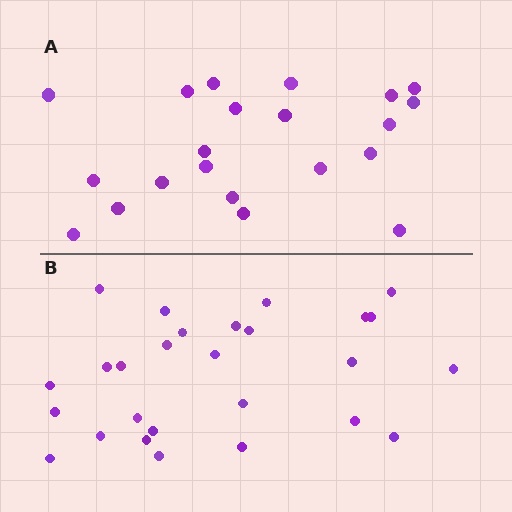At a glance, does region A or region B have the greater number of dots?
Region B (the bottom region) has more dots.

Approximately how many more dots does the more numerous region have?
Region B has about 6 more dots than region A.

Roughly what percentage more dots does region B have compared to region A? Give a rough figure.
About 30% more.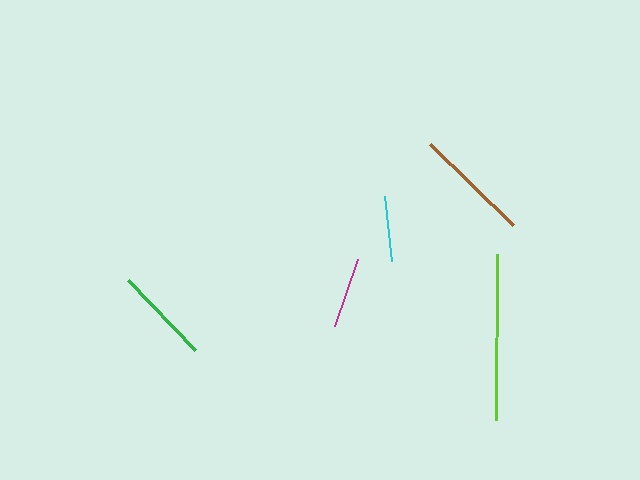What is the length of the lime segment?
The lime segment is approximately 165 pixels long.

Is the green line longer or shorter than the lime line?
The lime line is longer than the green line.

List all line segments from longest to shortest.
From longest to shortest: lime, brown, green, magenta, cyan.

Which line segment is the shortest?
The cyan line is the shortest at approximately 66 pixels.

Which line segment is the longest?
The lime line is the longest at approximately 165 pixels.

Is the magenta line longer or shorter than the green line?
The green line is longer than the magenta line.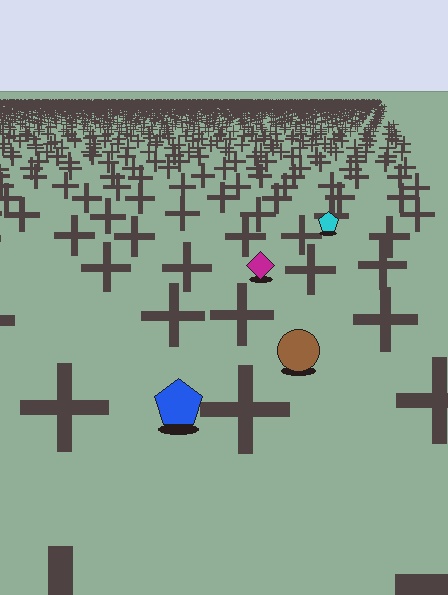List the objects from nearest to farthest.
From nearest to farthest: the blue pentagon, the brown circle, the magenta diamond, the cyan pentagon.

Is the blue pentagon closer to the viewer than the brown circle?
Yes. The blue pentagon is closer — you can tell from the texture gradient: the ground texture is coarser near it.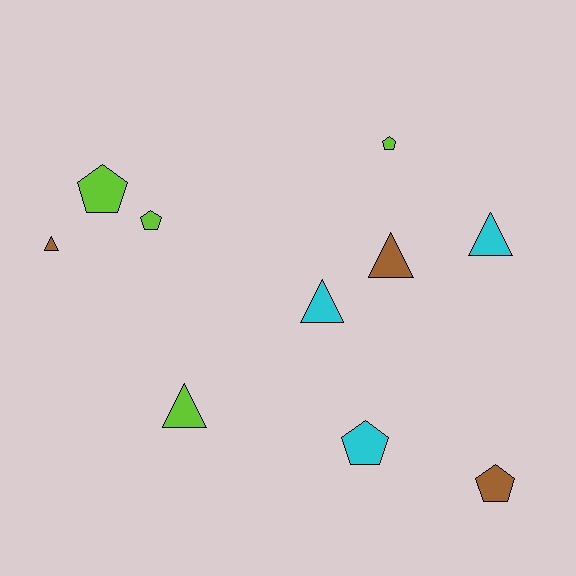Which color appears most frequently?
Lime, with 4 objects.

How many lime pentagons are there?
There are 3 lime pentagons.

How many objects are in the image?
There are 10 objects.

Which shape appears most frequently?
Triangle, with 5 objects.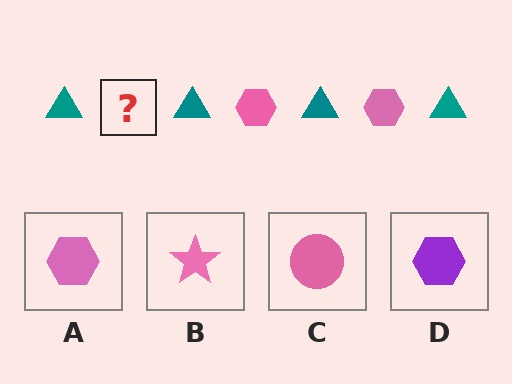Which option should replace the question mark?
Option A.